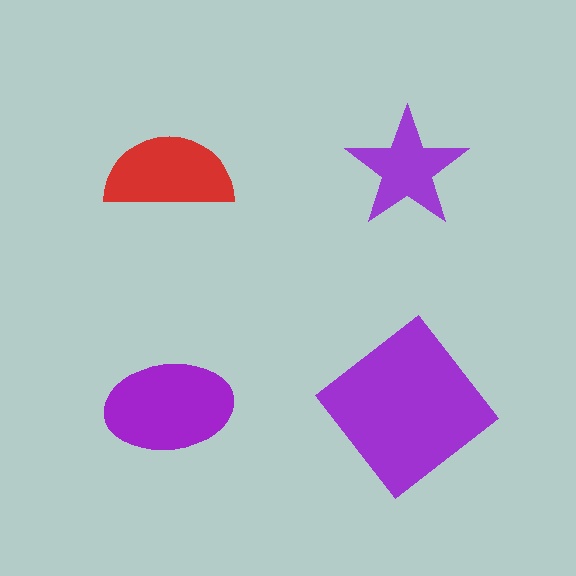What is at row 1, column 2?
A purple star.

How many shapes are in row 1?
2 shapes.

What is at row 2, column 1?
A purple ellipse.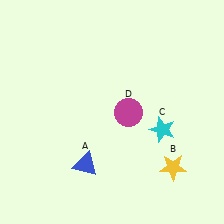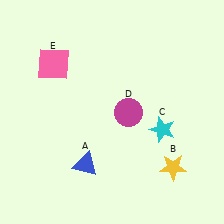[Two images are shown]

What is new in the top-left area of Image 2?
A pink square (E) was added in the top-left area of Image 2.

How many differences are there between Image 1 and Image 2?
There is 1 difference between the two images.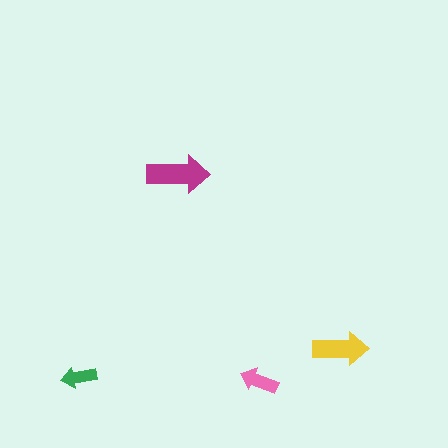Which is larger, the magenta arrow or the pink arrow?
The magenta one.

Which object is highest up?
The magenta arrow is topmost.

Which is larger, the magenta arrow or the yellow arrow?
The magenta one.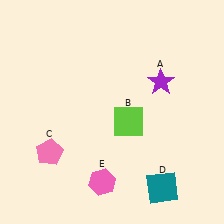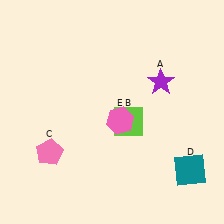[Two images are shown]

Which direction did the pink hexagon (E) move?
The pink hexagon (E) moved up.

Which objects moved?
The objects that moved are: the teal square (D), the pink hexagon (E).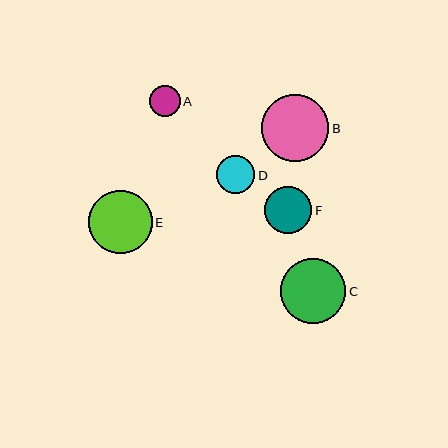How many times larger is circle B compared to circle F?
Circle B is approximately 1.4 times the size of circle F.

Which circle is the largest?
Circle B is the largest with a size of approximately 67 pixels.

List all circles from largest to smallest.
From largest to smallest: B, C, E, F, D, A.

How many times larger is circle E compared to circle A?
Circle E is approximately 2.1 times the size of circle A.